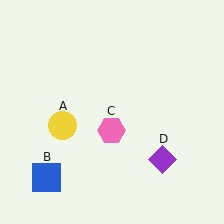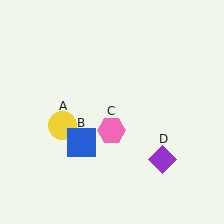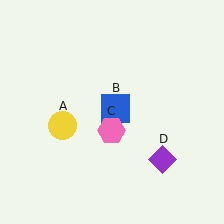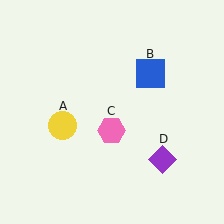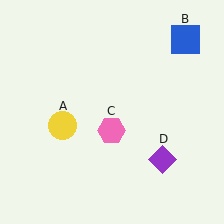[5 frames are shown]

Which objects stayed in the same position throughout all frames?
Yellow circle (object A) and pink hexagon (object C) and purple diamond (object D) remained stationary.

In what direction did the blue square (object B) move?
The blue square (object B) moved up and to the right.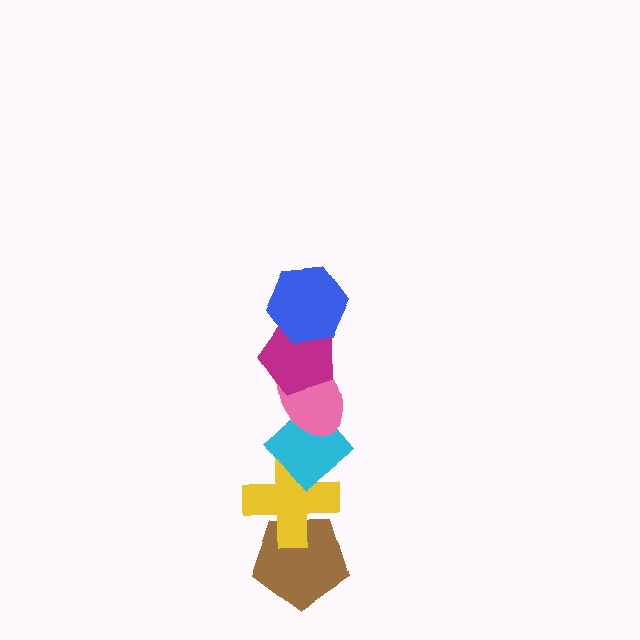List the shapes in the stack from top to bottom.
From top to bottom: the blue hexagon, the magenta pentagon, the pink ellipse, the cyan diamond, the yellow cross, the brown pentagon.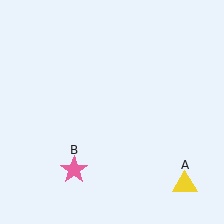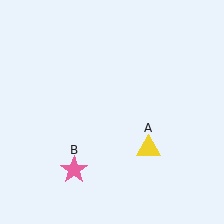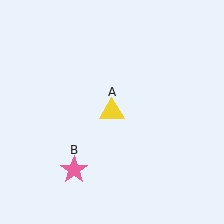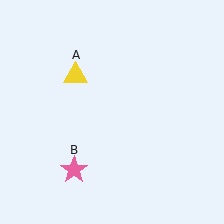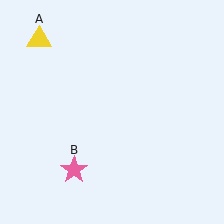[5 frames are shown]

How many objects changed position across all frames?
1 object changed position: yellow triangle (object A).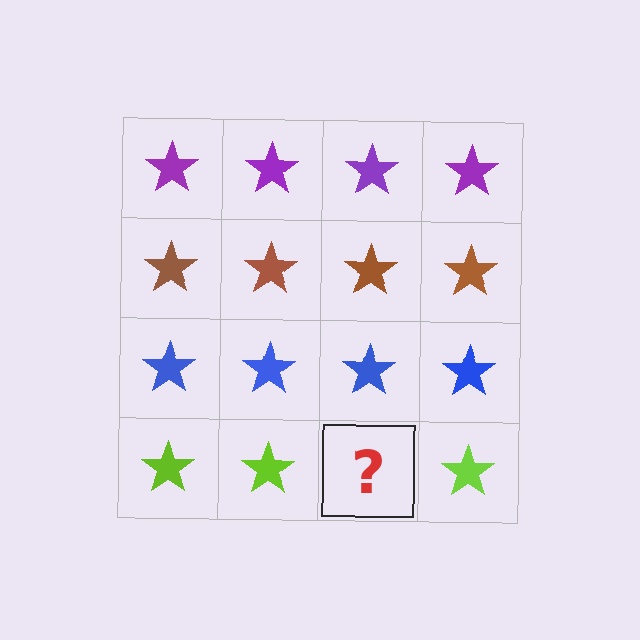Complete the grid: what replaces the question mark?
The question mark should be replaced with a lime star.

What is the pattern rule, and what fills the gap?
The rule is that each row has a consistent color. The gap should be filled with a lime star.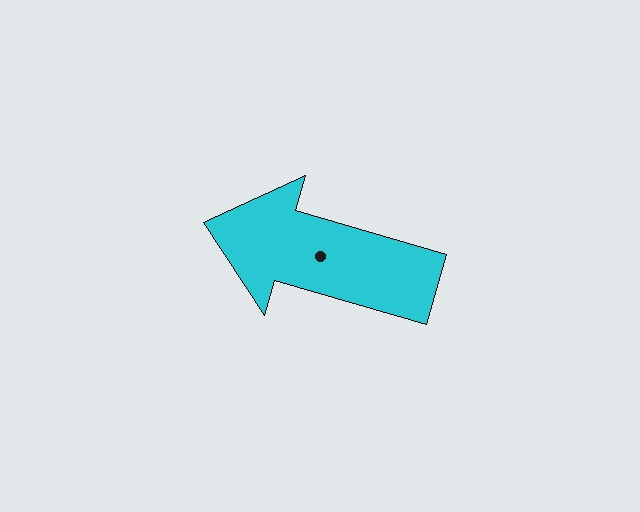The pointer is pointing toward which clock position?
Roughly 10 o'clock.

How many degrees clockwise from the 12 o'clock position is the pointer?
Approximately 286 degrees.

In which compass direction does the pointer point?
West.